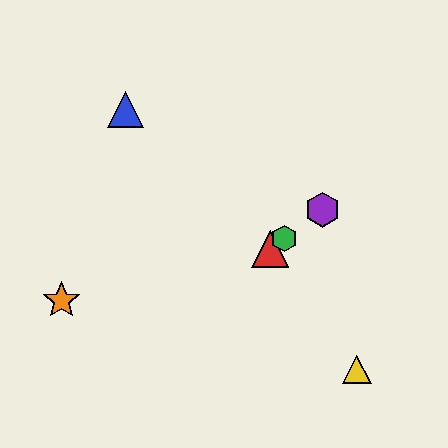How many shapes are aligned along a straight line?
3 shapes (the red triangle, the green hexagon, the purple hexagon) are aligned along a straight line.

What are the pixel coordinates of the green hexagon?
The green hexagon is at (284, 238).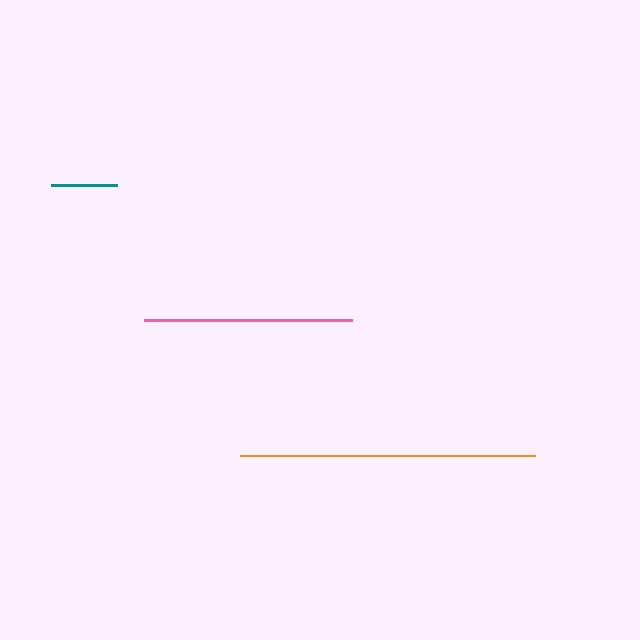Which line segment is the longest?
The orange line is the longest at approximately 295 pixels.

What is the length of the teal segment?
The teal segment is approximately 66 pixels long.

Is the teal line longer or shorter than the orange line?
The orange line is longer than the teal line.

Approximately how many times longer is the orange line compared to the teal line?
The orange line is approximately 4.5 times the length of the teal line.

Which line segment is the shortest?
The teal line is the shortest at approximately 66 pixels.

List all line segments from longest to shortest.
From longest to shortest: orange, pink, teal.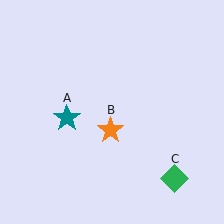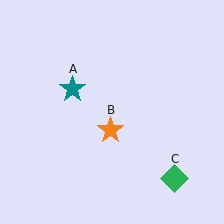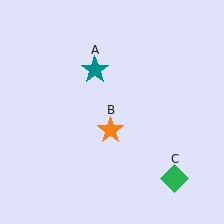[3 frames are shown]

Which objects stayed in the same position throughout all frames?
Orange star (object B) and green diamond (object C) remained stationary.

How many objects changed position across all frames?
1 object changed position: teal star (object A).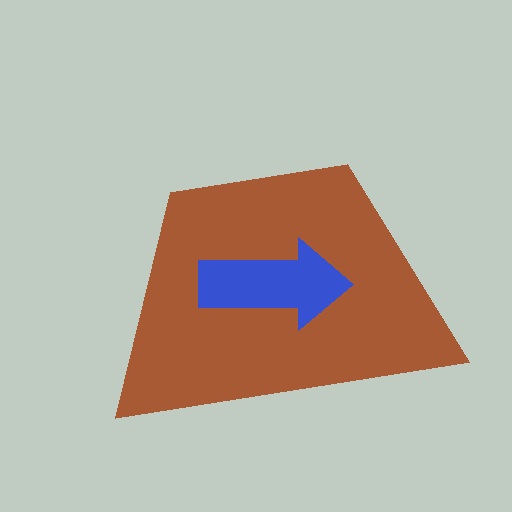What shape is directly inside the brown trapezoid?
The blue arrow.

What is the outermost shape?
The brown trapezoid.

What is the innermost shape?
The blue arrow.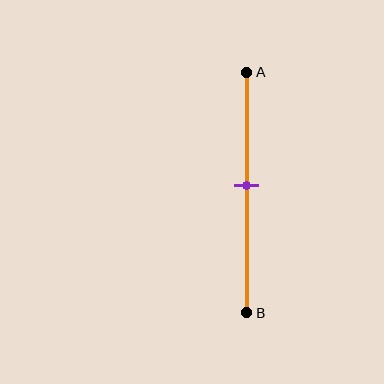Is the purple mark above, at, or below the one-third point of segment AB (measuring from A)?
The purple mark is below the one-third point of segment AB.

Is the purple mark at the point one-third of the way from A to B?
No, the mark is at about 45% from A, not at the 33% one-third point.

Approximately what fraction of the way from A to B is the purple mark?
The purple mark is approximately 45% of the way from A to B.